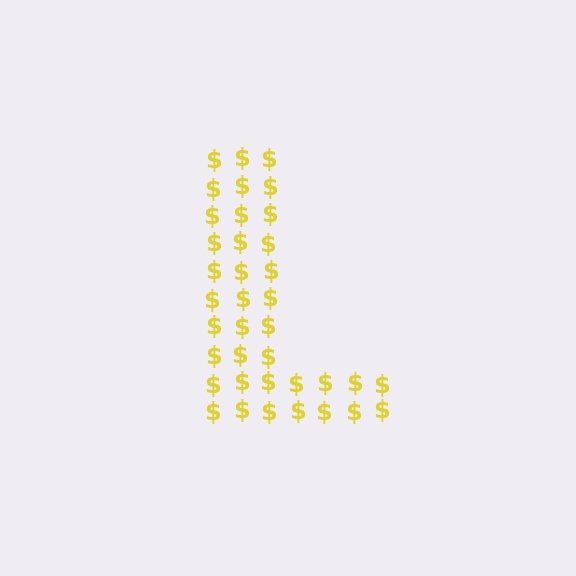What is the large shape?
The large shape is the letter L.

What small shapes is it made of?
It is made of small dollar signs.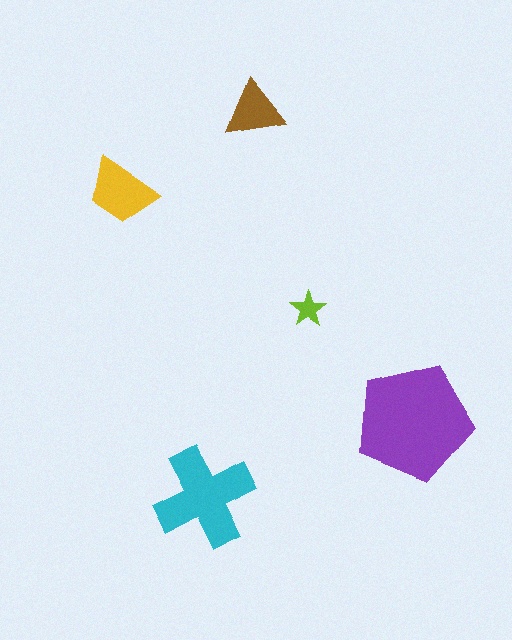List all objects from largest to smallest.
The purple pentagon, the cyan cross, the yellow trapezoid, the brown triangle, the lime star.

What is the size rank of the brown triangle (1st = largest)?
4th.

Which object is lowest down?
The cyan cross is bottommost.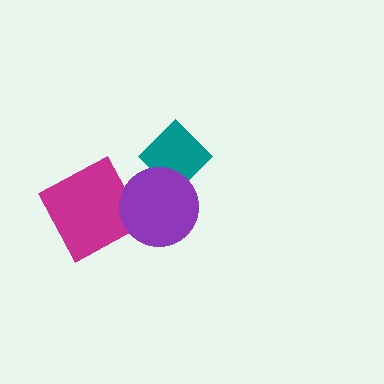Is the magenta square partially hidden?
Yes, it is partially covered by another shape.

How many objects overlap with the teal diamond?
1 object overlaps with the teal diamond.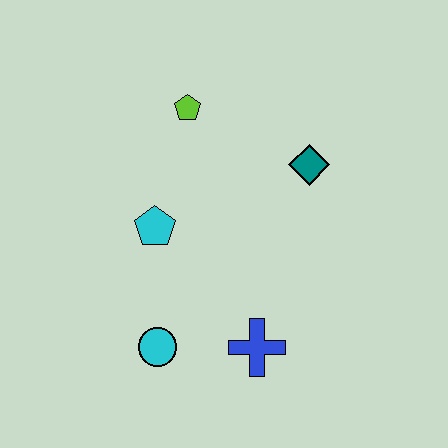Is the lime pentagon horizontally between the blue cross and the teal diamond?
No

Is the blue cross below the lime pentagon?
Yes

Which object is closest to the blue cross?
The cyan circle is closest to the blue cross.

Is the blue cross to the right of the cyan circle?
Yes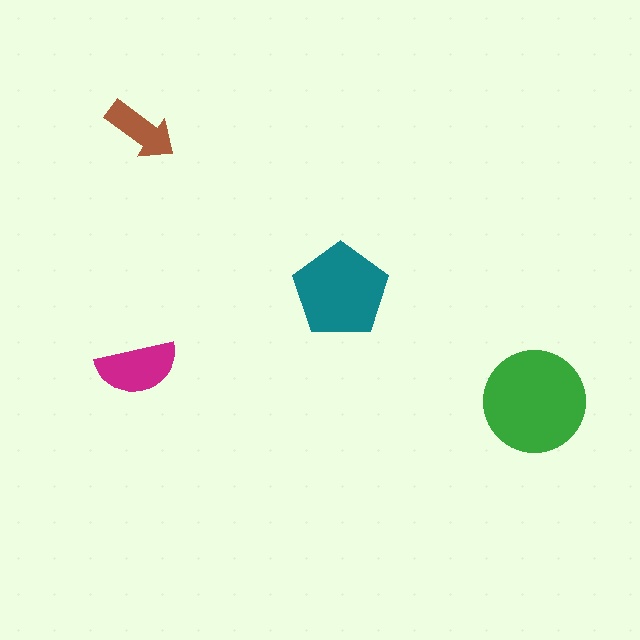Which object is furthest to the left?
The magenta semicircle is leftmost.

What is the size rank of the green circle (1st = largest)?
1st.